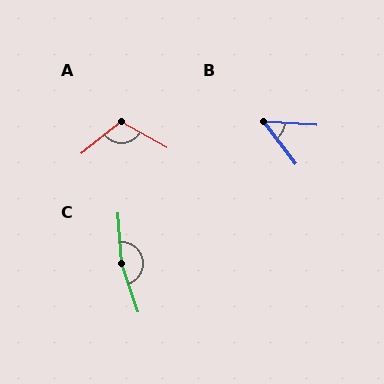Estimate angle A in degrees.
Approximately 112 degrees.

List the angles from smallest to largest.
B (49°), A (112°), C (166°).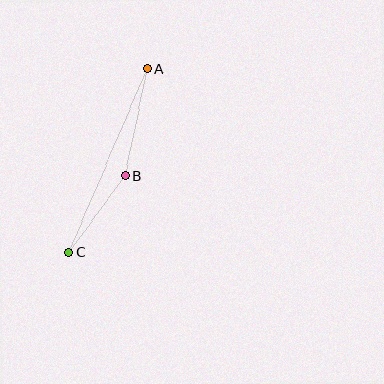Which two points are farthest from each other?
Points A and C are farthest from each other.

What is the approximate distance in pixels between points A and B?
The distance between A and B is approximately 110 pixels.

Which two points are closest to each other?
Points B and C are closest to each other.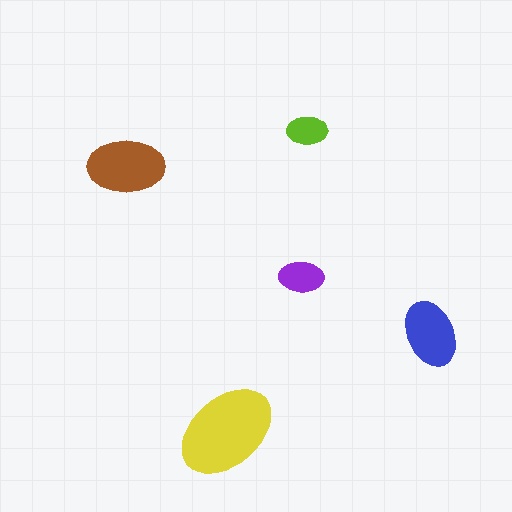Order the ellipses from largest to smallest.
the yellow one, the brown one, the blue one, the purple one, the lime one.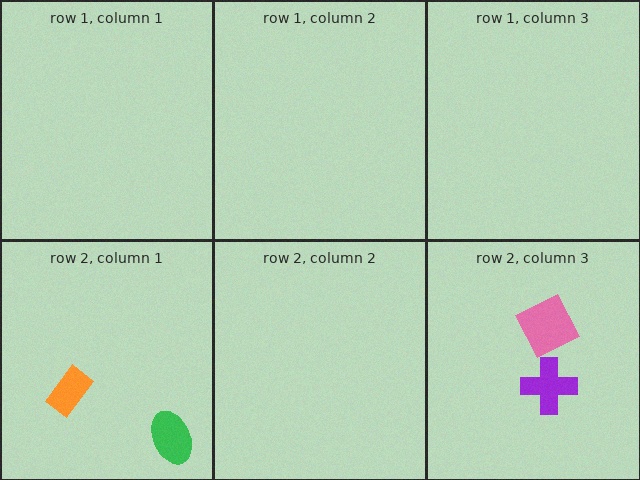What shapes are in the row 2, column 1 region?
The green ellipse, the orange rectangle.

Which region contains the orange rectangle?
The row 2, column 1 region.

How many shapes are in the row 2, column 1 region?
2.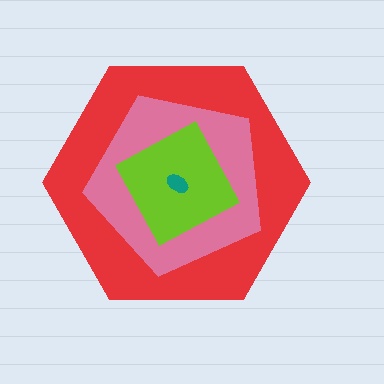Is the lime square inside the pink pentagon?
Yes.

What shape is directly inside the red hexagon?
The pink pentagon.